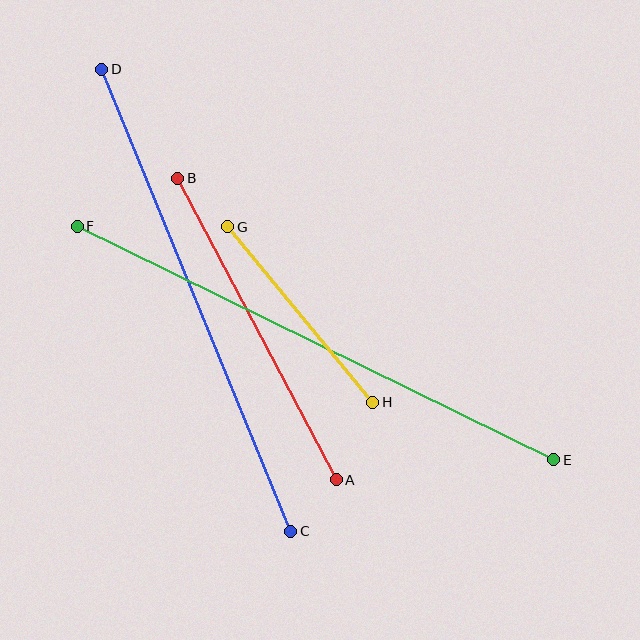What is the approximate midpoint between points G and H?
The midpoint is at approximately (300, 315) pixels.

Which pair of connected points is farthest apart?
Points E and F are farthest apart.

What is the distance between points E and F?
The distance is approximately 530 pixels.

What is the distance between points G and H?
The distance is approximately 228 pixels.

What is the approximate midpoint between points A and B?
The midpoint is at approximately (257, 329) pixels.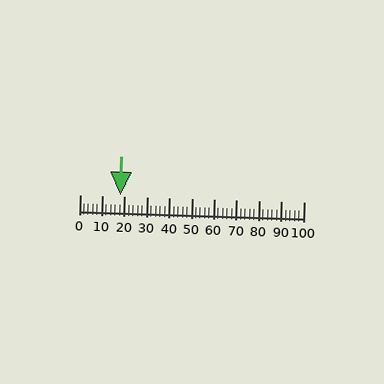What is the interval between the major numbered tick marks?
The major tick marks are spaced 10 units apart.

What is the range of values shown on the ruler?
The ruler shows values from 0 to 100.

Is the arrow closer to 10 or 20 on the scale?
The arrow is closer to 20.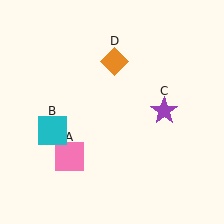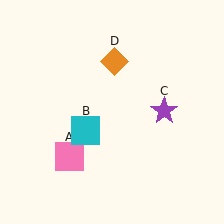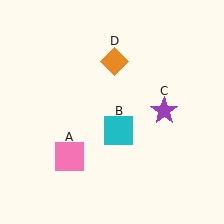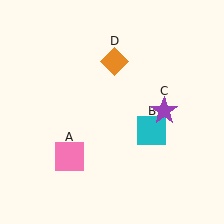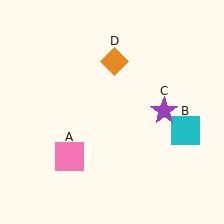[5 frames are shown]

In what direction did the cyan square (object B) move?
The cyan square (object B) moved right.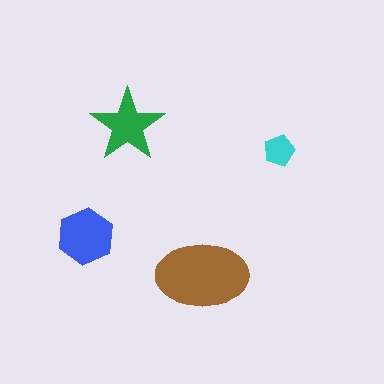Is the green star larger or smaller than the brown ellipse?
Smaller.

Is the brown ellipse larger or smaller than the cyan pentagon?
Larger.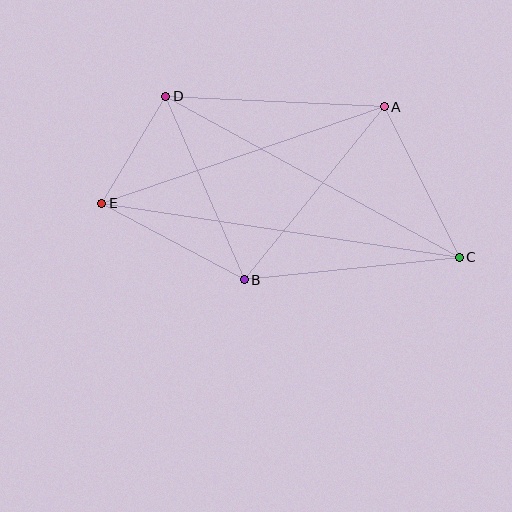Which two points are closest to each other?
Points D and E are closest to each other.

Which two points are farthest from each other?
Points C and E are farthest from each other.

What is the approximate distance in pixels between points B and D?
The distance between B and D is approximately 200 pixels.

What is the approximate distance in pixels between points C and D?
The distance between C and D is approximately 335 pixels.